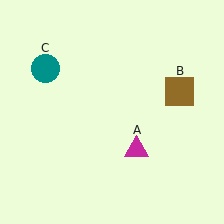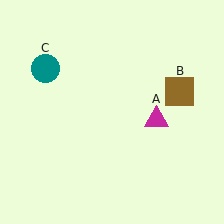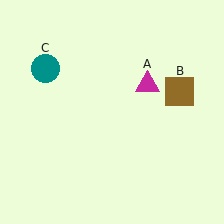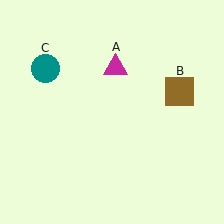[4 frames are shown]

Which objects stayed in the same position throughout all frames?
Brown square (object B) and teal circle (object C) remained stationary.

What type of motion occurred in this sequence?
The magenta triangle (object A) rotated counterclockwise around the center of the scene.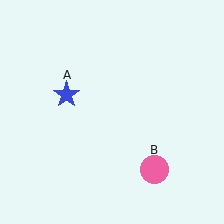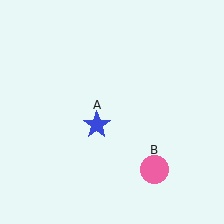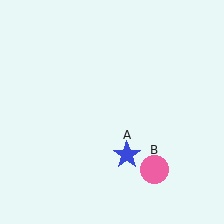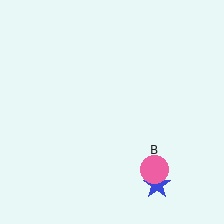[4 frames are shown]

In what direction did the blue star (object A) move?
The blue star (object A) moved down and to the right.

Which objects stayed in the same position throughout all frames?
Pink circle (object B) remained stationary.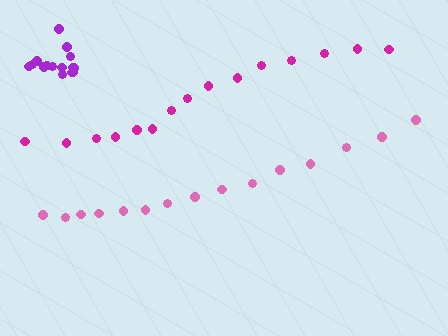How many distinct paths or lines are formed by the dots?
There are 3 distinct paths.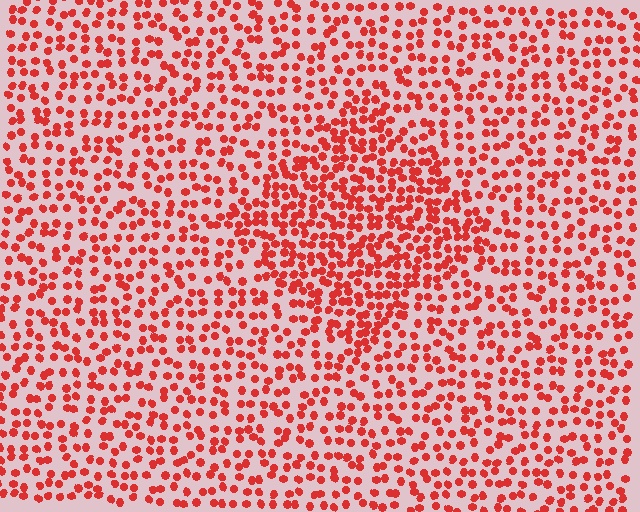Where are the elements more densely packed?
The elements are more densely packed inside the diamond boundary.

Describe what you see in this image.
The image contains small red elements arranged at two different densities. A diamond-shaped region is visible where the elements are more densely packed than the surrounding area.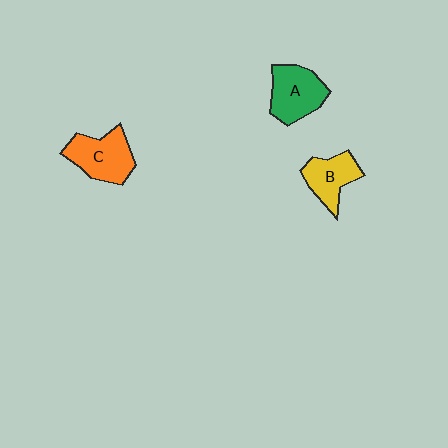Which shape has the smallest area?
Shape B (yellow).